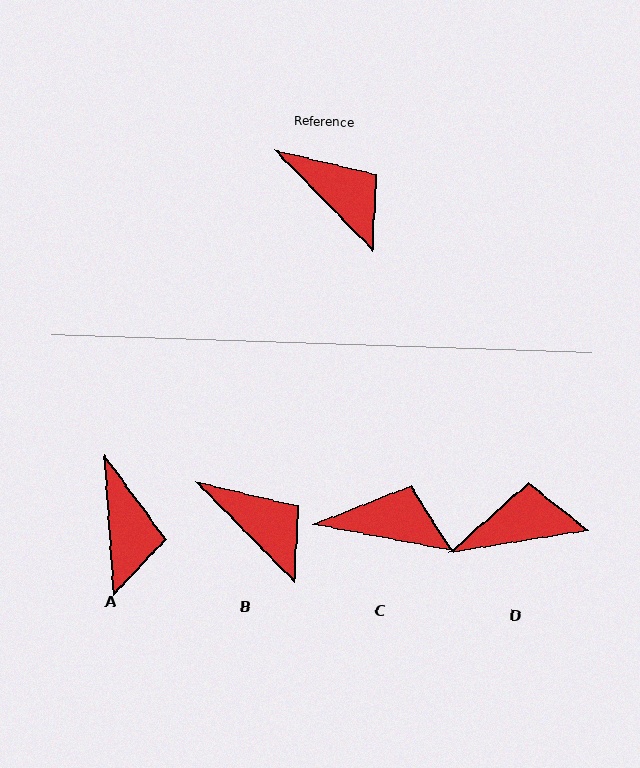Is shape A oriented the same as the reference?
No, it is off by about 41 degrees.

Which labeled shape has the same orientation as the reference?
B.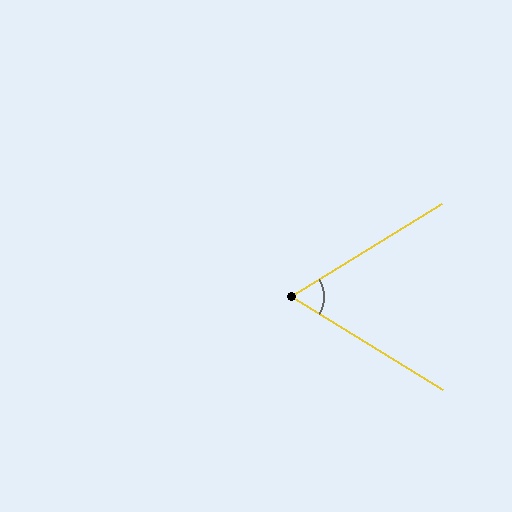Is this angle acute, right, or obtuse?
It is acute.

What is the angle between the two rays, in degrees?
Approximately 63 degrees.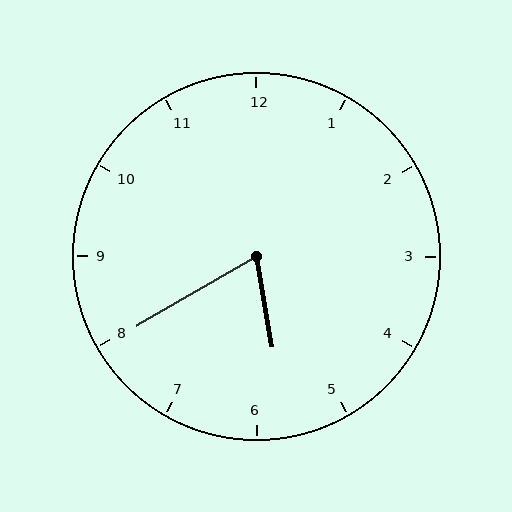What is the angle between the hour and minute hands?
Approximately 70 degrees.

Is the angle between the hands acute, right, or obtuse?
It is acute.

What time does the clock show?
5:40.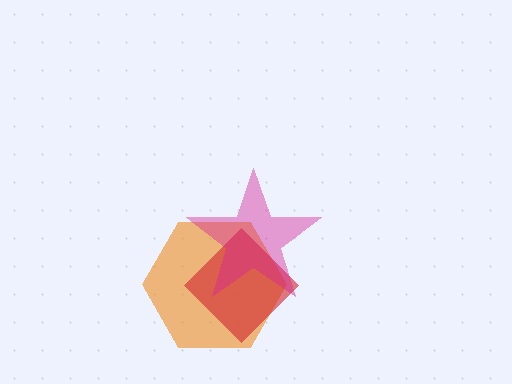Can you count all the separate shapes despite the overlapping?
Yes, there are 3 separate shapes.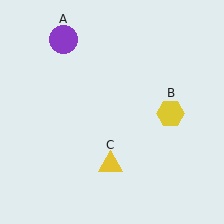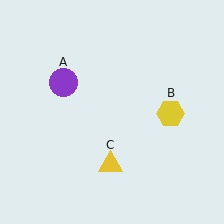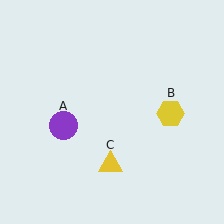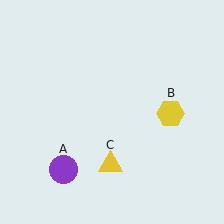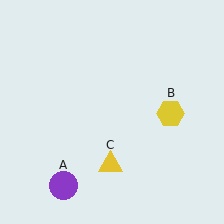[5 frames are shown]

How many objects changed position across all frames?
1 object changed position: purple circle (object A).